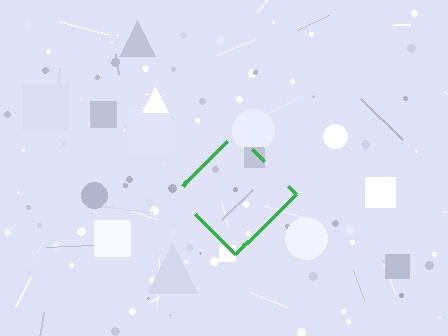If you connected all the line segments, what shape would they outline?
They would outline a diamond.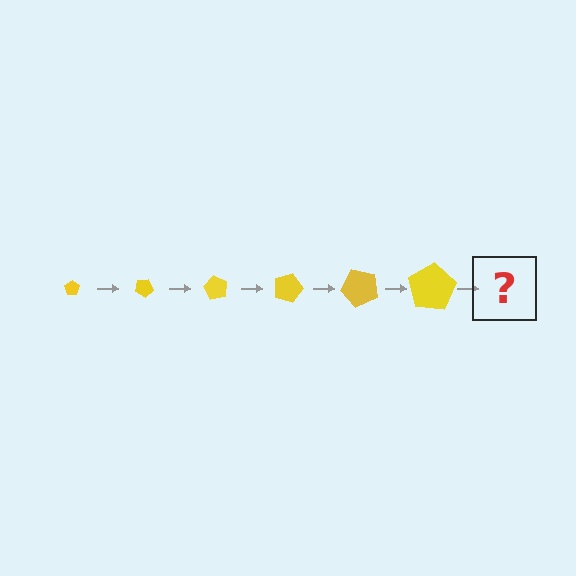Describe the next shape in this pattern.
It should be a pentagon, larger than the previous one and rotated 180 degrees from the start.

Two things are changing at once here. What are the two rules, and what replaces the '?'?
The two rules are that the pentagon grows larger each step and it rotates 30 degrees each step. The '?' should be a pentagon, larger than the previous one and rotated 180 degrees from the start.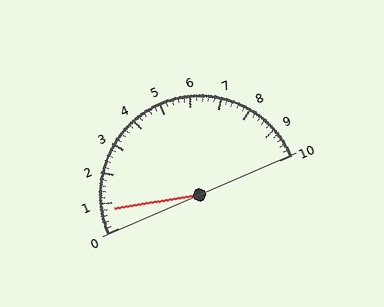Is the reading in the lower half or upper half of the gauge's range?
The reading is in the lower half of the range (0 to 10).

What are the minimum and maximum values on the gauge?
The gauge ranges from 0 to 10.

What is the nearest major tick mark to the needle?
The nearest major tick mark is 1.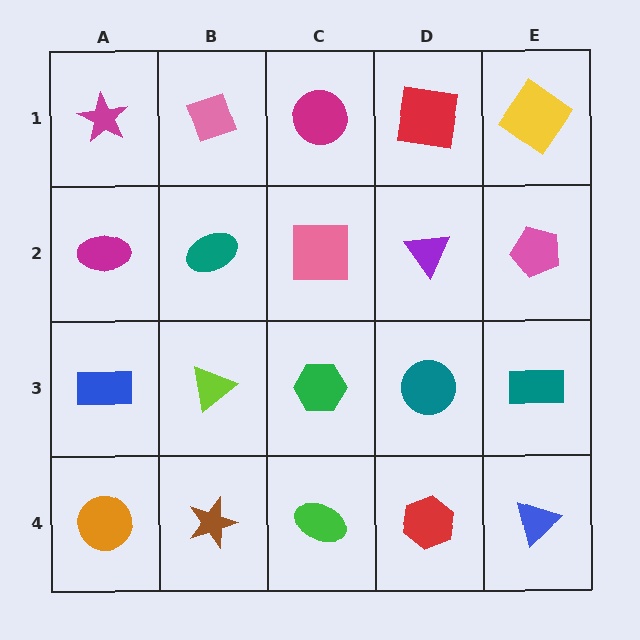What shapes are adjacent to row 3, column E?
A pink pentagon (row 2, column E), a blue triangle (row 4, column E), a teal circle (row 3, column D).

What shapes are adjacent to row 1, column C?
A pink square (row 2, column C), a pink diamond (row 1, column B), a red square (row 1, column D).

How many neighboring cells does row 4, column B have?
3.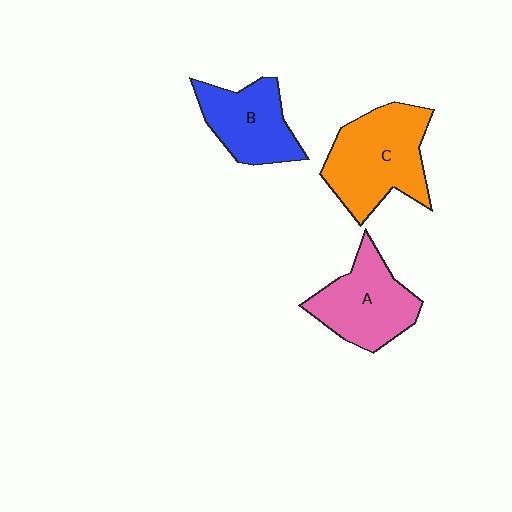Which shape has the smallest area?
Shape B (blue).